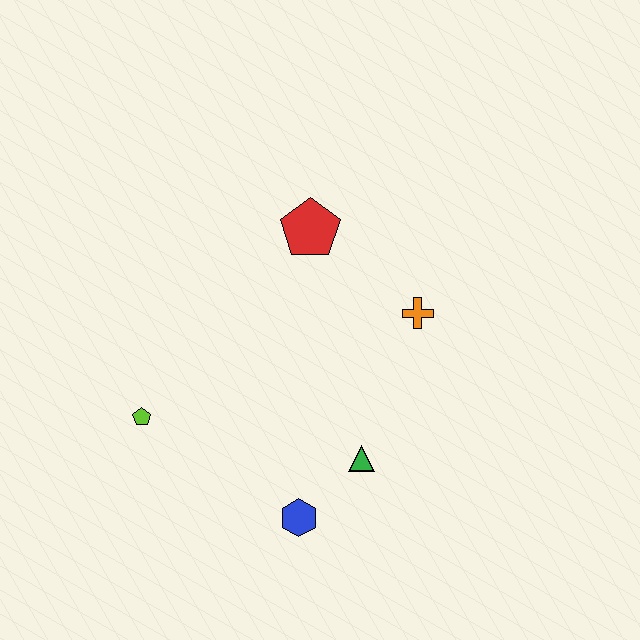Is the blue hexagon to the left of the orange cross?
Yes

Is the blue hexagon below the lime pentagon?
Yes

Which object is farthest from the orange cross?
The lime pentagon is farthest from the orange cross.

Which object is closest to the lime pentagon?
The blue hexagon is closest to the lime pentagon.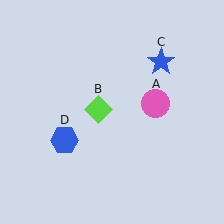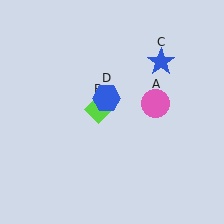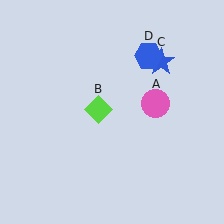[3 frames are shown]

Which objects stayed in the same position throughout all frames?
Pink circle (object A) and lime diamond (object B) and blue star (object C) remained stationary.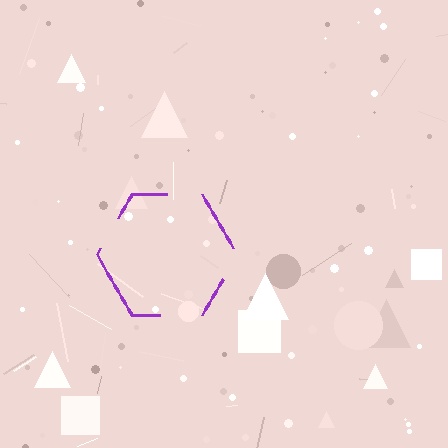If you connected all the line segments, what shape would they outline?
They would outline a hexagon.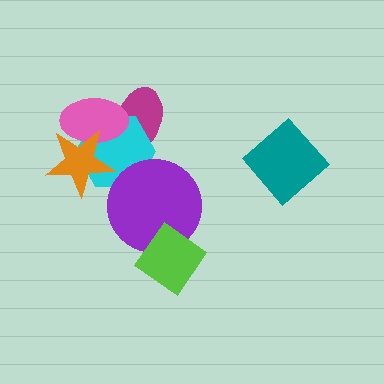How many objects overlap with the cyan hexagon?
4 objects overlap with the cyan hexagon.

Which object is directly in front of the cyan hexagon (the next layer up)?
The purple circle is directly in front of the cyan hexagon.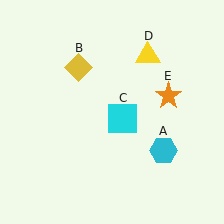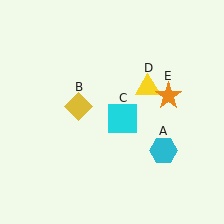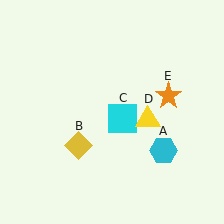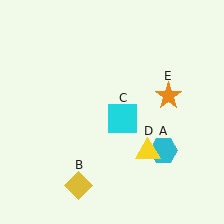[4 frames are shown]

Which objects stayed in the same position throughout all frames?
Cyan hexagon (object A) and cyan square (object C) and orange star (object E) remained stationary.